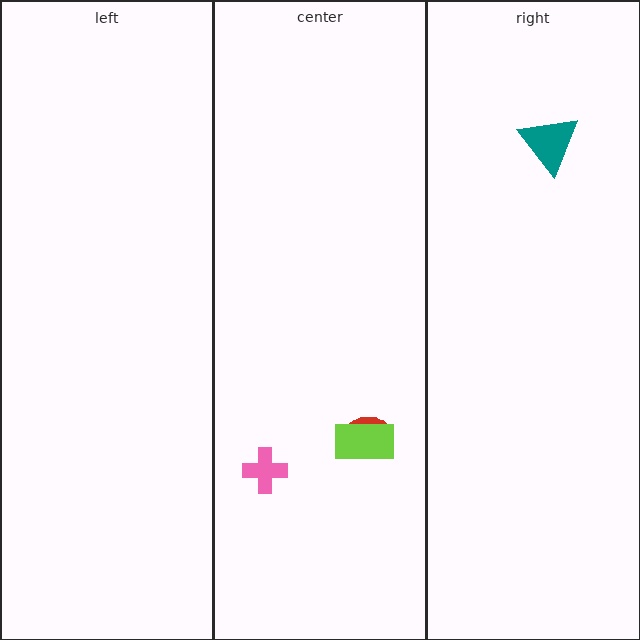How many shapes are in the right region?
1.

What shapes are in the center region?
The red ellipse, the lime rectangle, the pink cross.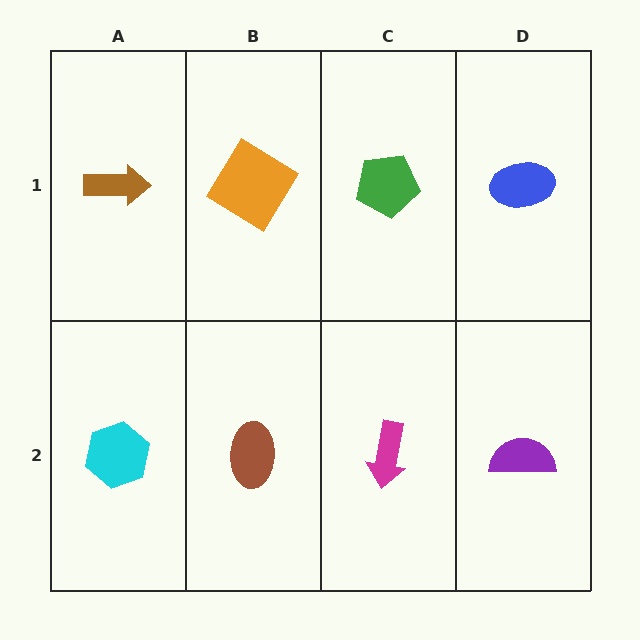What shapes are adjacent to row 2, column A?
A brown arrow (row 1, column A), a brown ellipse (row 2, column B).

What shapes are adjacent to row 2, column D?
A blue ellipse (row 1, column D), a magenta arrow (row 2, column C).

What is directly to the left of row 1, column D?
A green pentagon.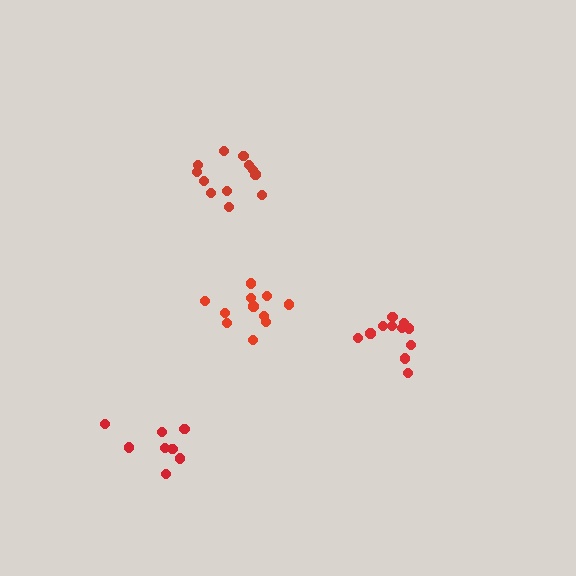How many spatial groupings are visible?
There are 4 spatial groupings.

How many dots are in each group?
Group 1: 12 dots, Group 2: 11 dots, Group 3: 8 dots, Group 4: 11 dots (42 total).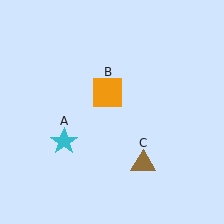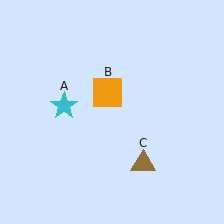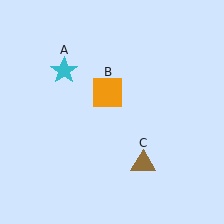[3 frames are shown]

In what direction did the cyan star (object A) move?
The cyan star (object A) moved up.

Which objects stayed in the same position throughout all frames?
Orange square (object B) and brown triangle (object C) remained stationary.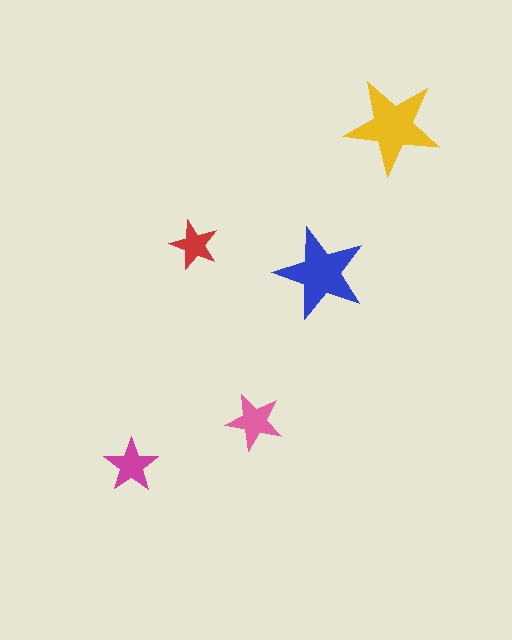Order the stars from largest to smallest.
the yellow one, the blue one, the pink one, the magenta one, the red one.